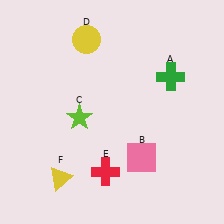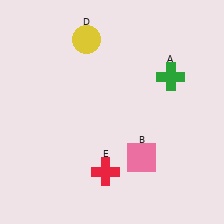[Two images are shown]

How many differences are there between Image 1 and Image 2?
There are 2 differences between the two images.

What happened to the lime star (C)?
The lime star (C) was removed in Image 2. It was in the bottom-left area of Image 1.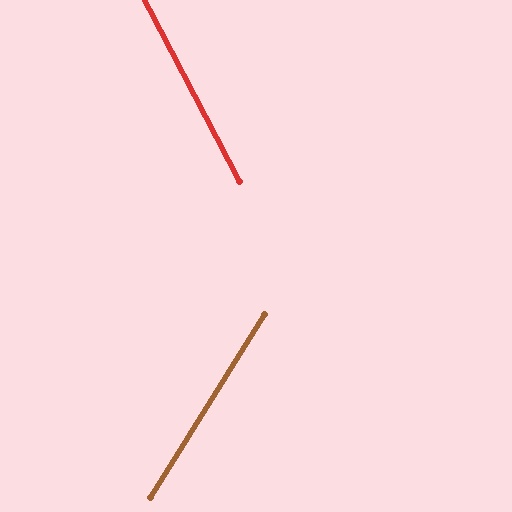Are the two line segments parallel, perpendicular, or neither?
Neither parallel nor perpendicular — they differ by about 59°.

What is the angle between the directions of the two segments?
Approximately 59 degrees.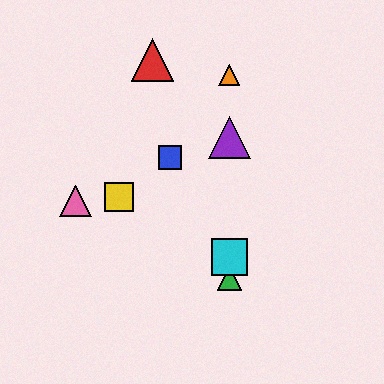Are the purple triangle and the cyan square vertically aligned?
Yes, both are at x≈229.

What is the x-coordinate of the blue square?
The blue square is at x≈170.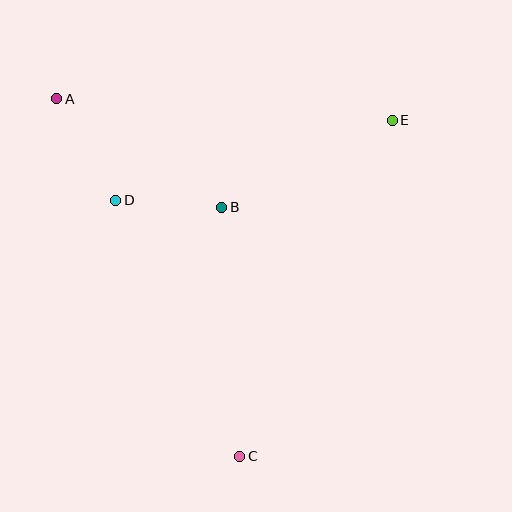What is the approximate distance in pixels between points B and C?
The distance between B and C is approximately 250 pixels.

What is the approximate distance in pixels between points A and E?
The distance between A and E is approximately 336 pixels.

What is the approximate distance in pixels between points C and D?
The distance between C and D is approximately 284 pixels.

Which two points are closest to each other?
Points B and D are closest to each other.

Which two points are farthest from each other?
Points A and C are farthest from each other.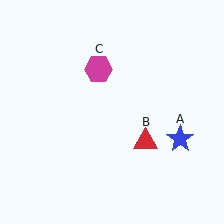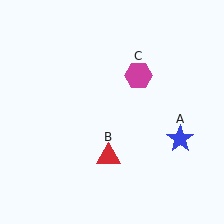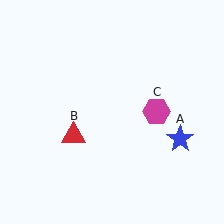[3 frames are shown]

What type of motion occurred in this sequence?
The red triangle (object B), magenta hexagon (object C) rotated clockwise around the center of the scene.